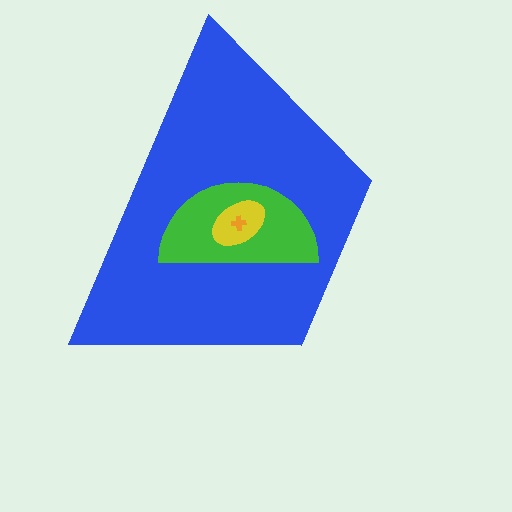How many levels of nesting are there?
4.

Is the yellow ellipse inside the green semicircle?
Yes.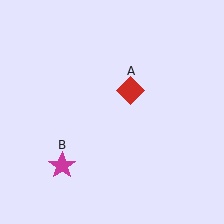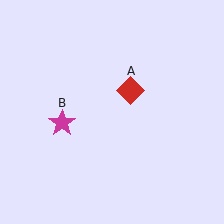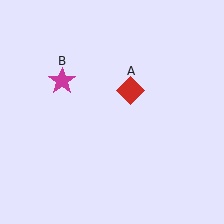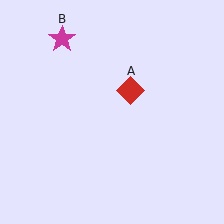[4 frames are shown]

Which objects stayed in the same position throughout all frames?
Red diamond (object A) remained stationary.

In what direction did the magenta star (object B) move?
The magenta star (object B) moved up.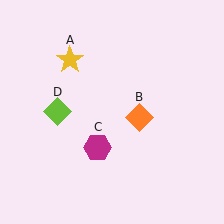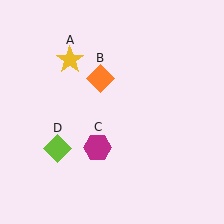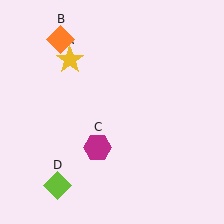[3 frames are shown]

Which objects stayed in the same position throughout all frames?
Yellow star (object A) and magenta hexagon (object C) remained stationary.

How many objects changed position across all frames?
2 objects changed position: orange diamond (object B), lime diamond (object D).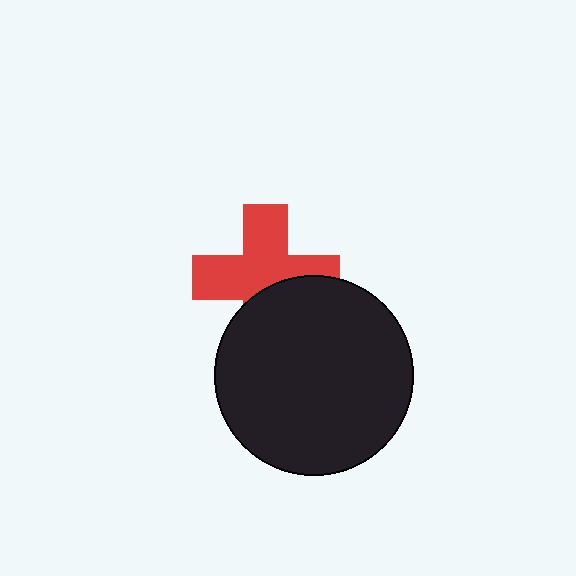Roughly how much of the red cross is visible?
About half of it is visible (roughly 64%).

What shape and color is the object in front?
The object in front is a black circle.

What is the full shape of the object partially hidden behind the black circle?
The partially hidden object is a red cross.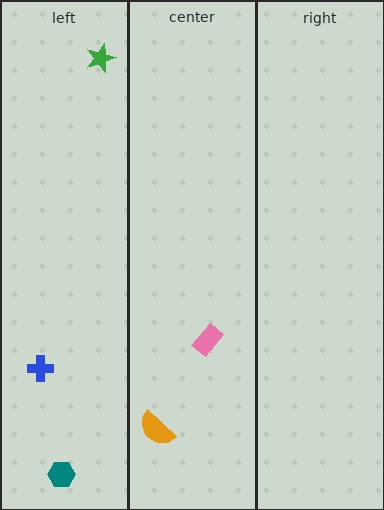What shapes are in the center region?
The pink rectangle, the orange semicircle.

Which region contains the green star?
The left region.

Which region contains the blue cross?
The left region.